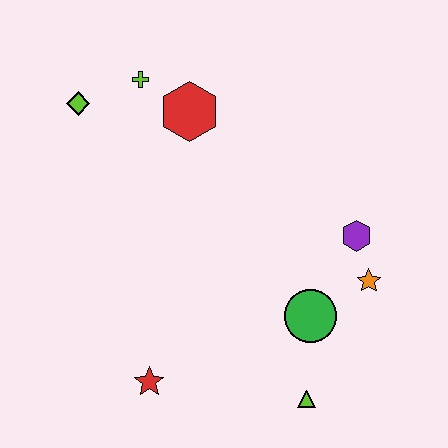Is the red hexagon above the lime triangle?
Yes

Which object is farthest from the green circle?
The lime diamond is farthest from the green circle.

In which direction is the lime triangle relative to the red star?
The lime triangle is to the right of the red star.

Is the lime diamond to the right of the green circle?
No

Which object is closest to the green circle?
The orange star is closest to the green circle.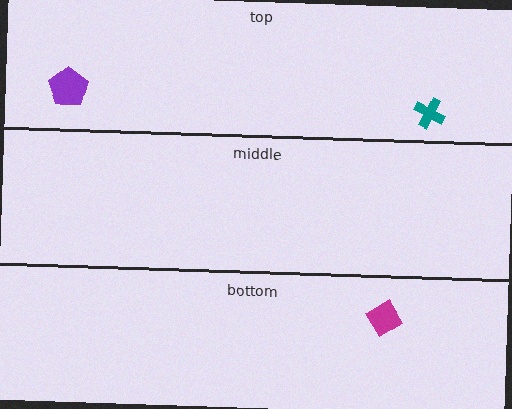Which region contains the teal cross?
The top region.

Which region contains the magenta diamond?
The bottom region.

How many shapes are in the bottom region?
1.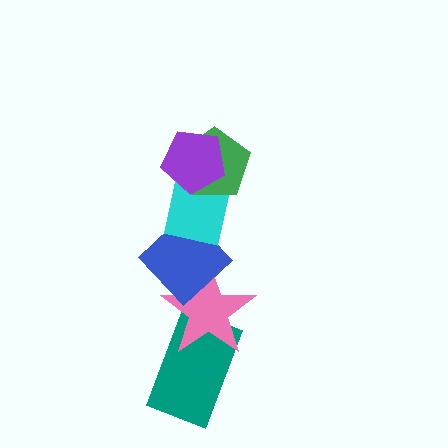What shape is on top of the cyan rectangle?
The green pentagon is on top of the cyan rectangle.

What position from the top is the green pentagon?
The green pentagon is 2nd from the top.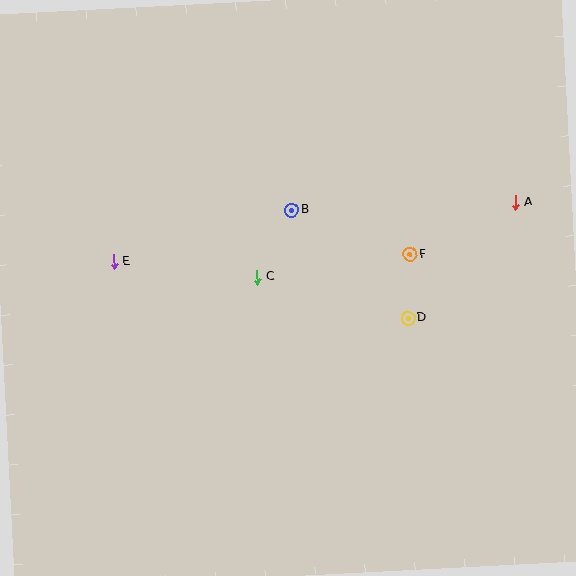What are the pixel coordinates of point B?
Point B is at (292, 210).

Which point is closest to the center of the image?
Point C at (257, 277) is closest to the center.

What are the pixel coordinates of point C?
Point C is at (257, 277).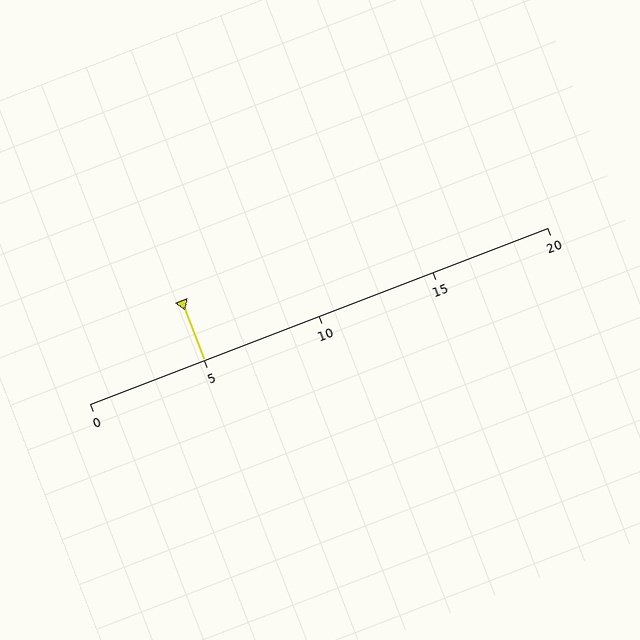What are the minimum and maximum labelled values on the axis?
The axis runs from 0 to 20.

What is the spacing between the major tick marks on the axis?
The major ticks are spaced 5 apart.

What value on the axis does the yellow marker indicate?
The marker indicates approximately 5.